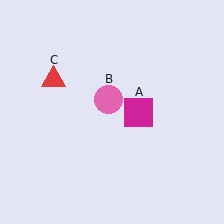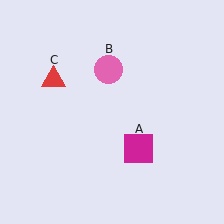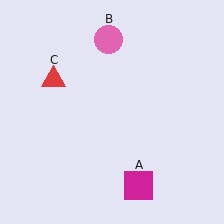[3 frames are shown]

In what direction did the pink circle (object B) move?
The pink circle (object B) moved up.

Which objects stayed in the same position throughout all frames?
Red triangle (object C) remained stationary.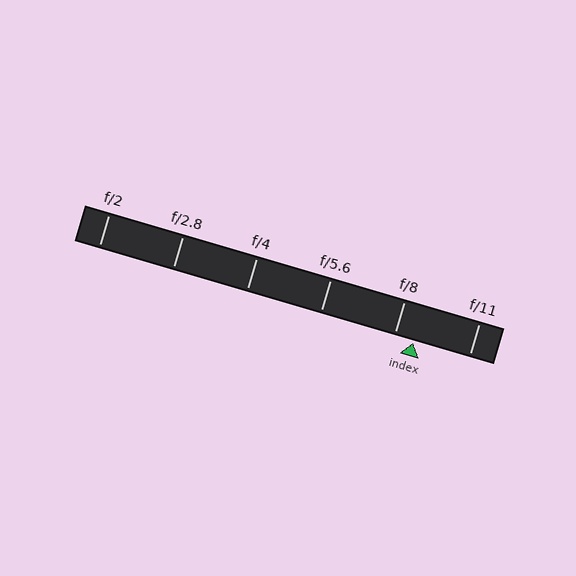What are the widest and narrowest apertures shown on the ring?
The widest aperture shown is f/2 and the narrowest is f/11.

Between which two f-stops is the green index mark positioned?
The index mark is between f/8 and f/11.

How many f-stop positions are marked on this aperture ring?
There are 6 f-stop positions marked.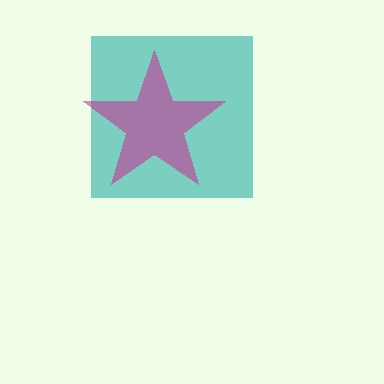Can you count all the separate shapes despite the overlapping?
Yes, there are 2 separate shapes.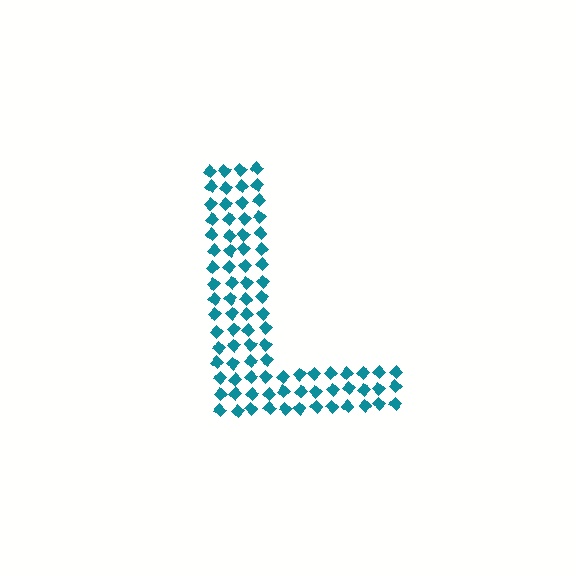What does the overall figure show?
The overall figure shows the letter L.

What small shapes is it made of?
It is made of small diamonds.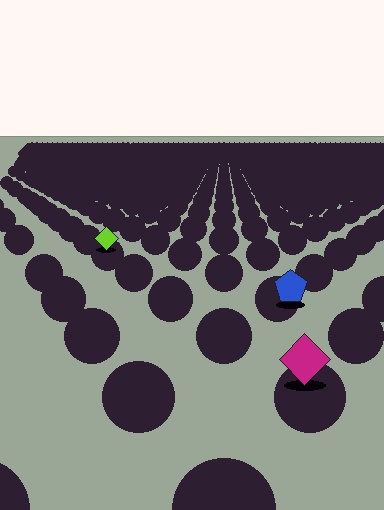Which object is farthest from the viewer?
The lime diamond is farthest from the viewer. It appears smaller and the ground texture around it is denser.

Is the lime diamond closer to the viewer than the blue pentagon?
No. The blue pentagon is closer — you can tell from the texture gradient: the ground texture is coarser near it.